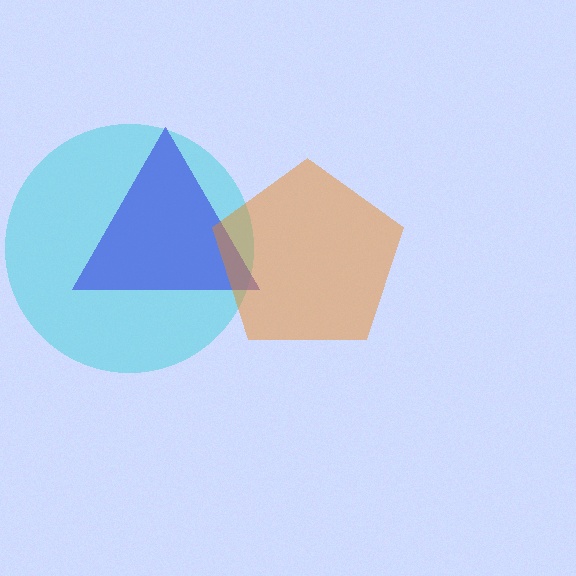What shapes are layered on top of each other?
The layered shapes are: a cyan circle, a blue triangle, an orange pentagon.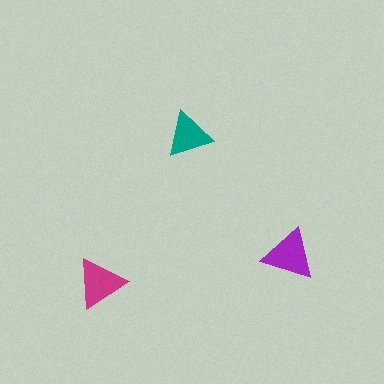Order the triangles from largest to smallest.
the purple one, the magenta one, the teal one.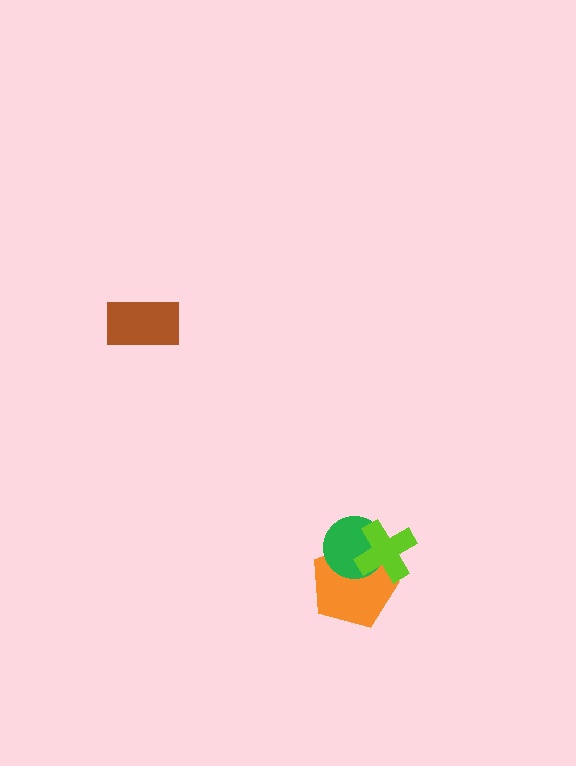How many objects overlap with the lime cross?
2 objects overlap with the lime cross.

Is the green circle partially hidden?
Yes, it is partially covered by another shape.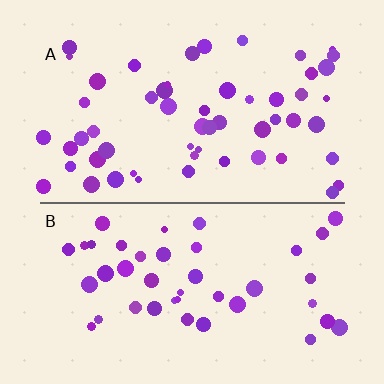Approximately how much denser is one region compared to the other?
Approximately 1.3× — region A over region B.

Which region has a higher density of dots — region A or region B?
A (the top).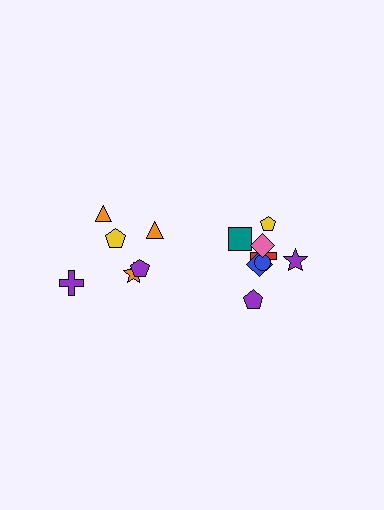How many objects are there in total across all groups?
There are 14 objects.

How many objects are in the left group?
There are 6 objects.